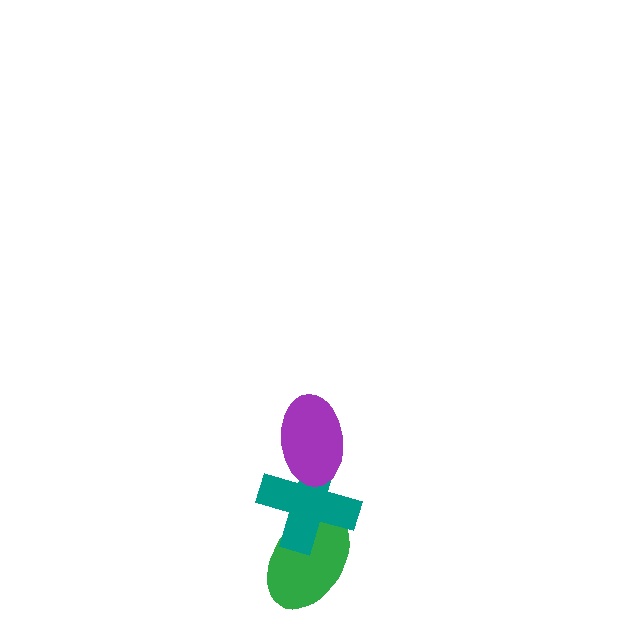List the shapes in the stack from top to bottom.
From top to bottom: the purple ellipse, the teal cross, the green ellipse.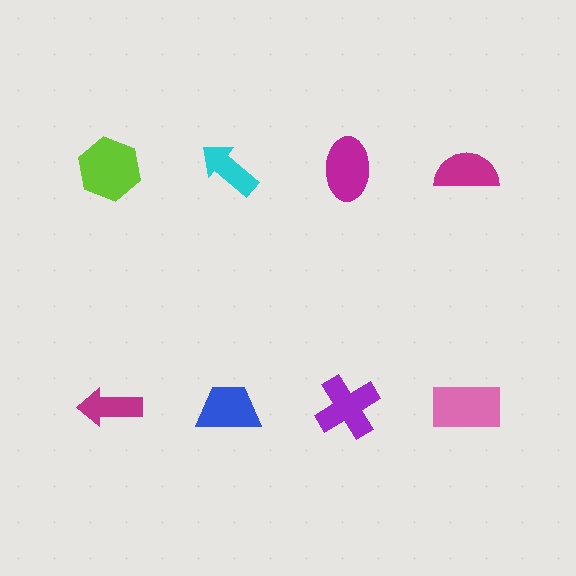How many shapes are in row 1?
4 shapes.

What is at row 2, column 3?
A purple cross.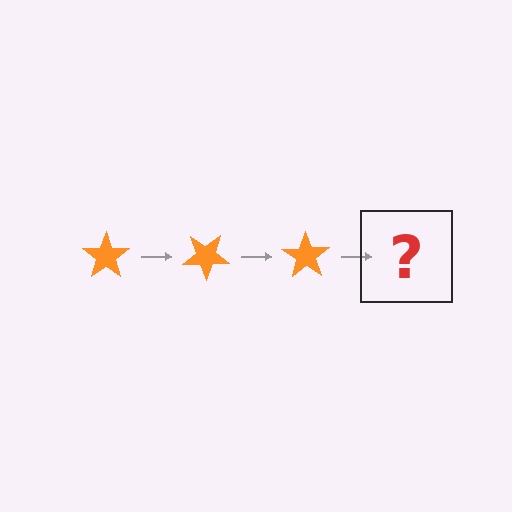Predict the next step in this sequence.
The next step is an orange star rotated 105 degrees.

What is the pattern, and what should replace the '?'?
The pattern is that the star rotates 35 degrees each step. The '?' should be an orange star rotated 105 degrees.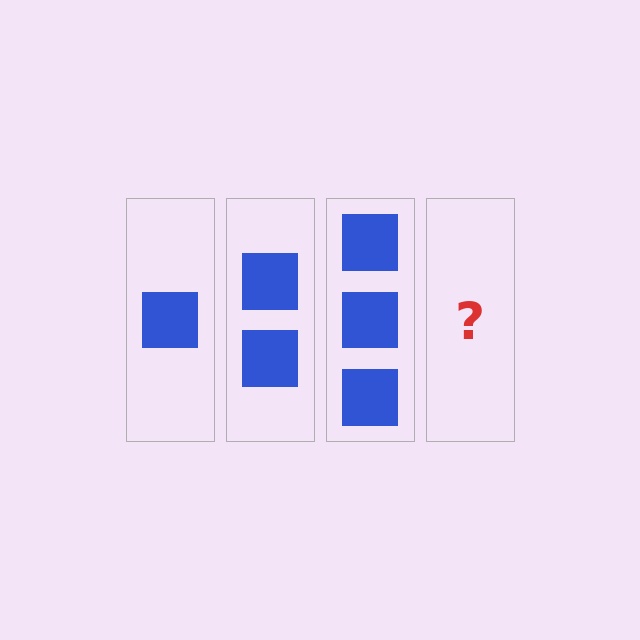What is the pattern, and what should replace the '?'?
The pattern is that each step adds one more square. The '?' should be 4 squares.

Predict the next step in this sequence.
The next step is 4 squares.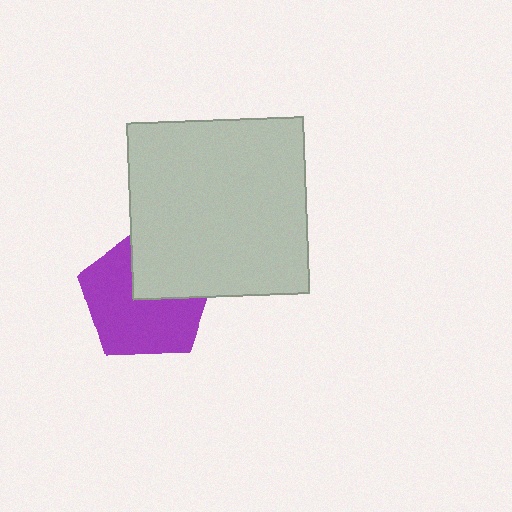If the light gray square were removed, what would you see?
You would see the complete purple pentagon.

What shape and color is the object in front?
The object in front is a light gray square.